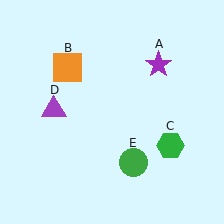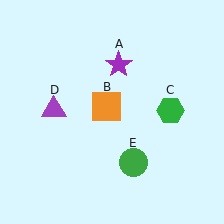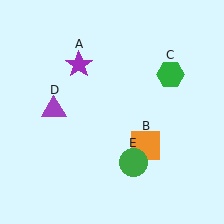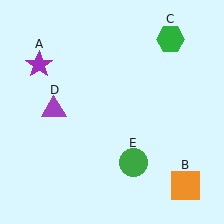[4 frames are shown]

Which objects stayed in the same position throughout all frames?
Purple triangle (object D) and green circle (object E) remained stationary.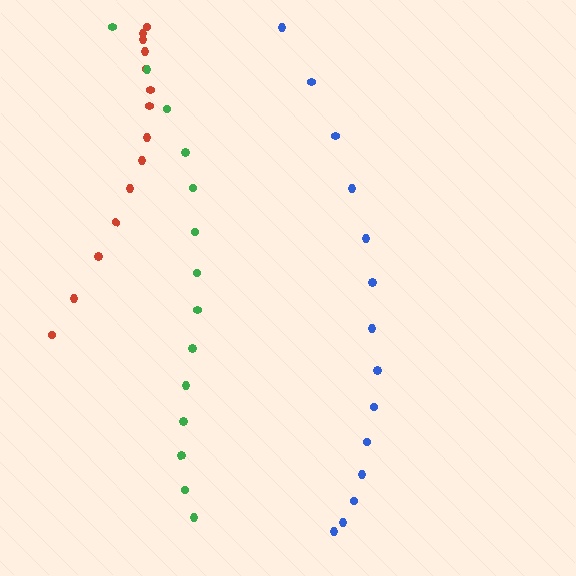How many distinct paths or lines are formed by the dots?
There are 3 distinct paths.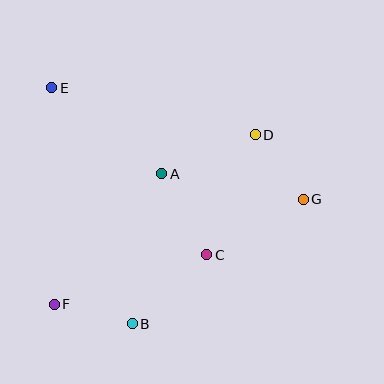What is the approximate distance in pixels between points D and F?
The distance between D and F is approximately 263 pixels.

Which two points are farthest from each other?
Points E and G are farthest from each other.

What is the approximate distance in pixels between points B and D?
The distance between B and D is approximately 226 pixels.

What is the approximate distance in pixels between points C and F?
The distance between C and F is approximately 160 pixels.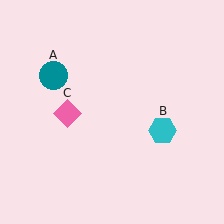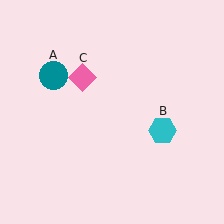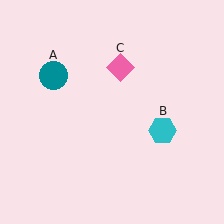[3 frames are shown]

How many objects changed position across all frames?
1 object changed position: pink diamond (object C).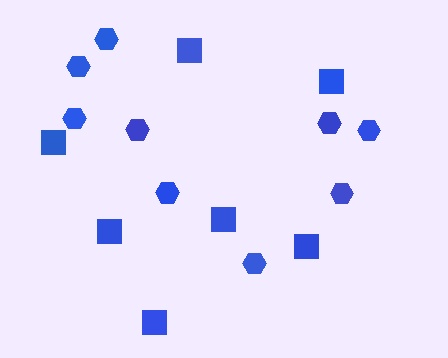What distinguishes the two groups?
There are 2 groups: one group of hexagons (9) and one group of squares (7).